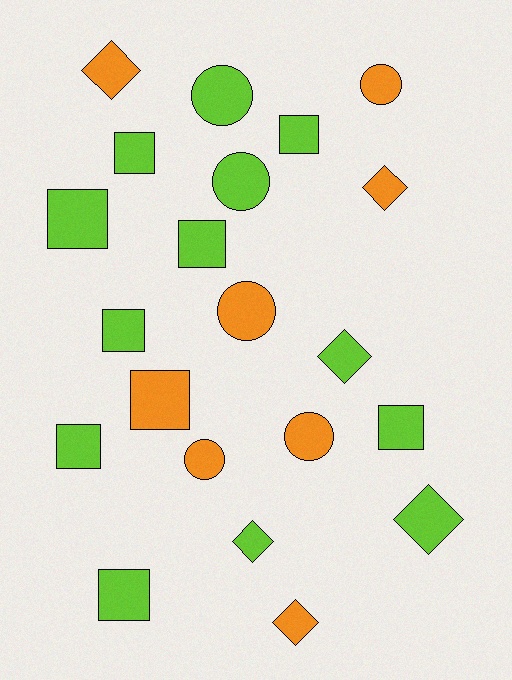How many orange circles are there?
There are 4 orange circles.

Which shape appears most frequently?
Square, with 9 objects.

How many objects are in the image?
There are 21 objects.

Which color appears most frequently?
Lime, with 13 objects.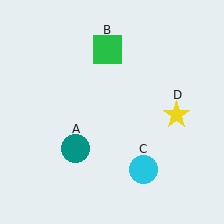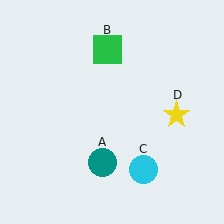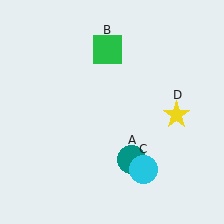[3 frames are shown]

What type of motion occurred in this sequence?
The teal circle (object A) rotated counterclockwise around the center of the scene.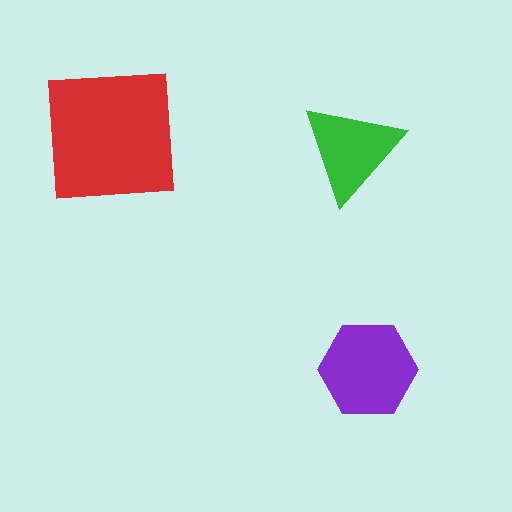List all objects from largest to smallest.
The red square, the purple hexagon, the green triangle.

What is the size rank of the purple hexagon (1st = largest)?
2nd.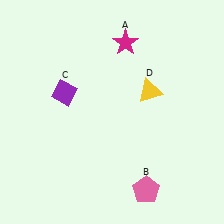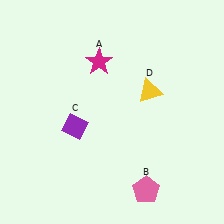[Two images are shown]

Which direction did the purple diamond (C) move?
The purple diamond (C) moved down.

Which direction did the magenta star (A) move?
The magenta star (A) moved left.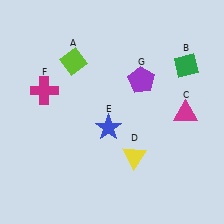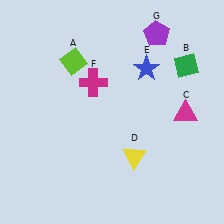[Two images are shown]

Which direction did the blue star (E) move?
The blue star (E) moved up.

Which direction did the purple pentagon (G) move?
The purple pentagon (G) moved up.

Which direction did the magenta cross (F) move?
The magenta cross (F) moved right.